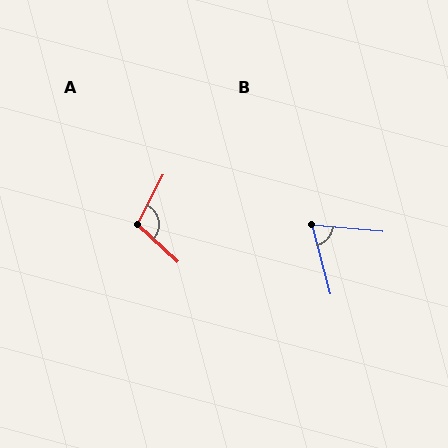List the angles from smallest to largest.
B (71°), A (106°).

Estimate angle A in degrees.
Approximately 106 degrees.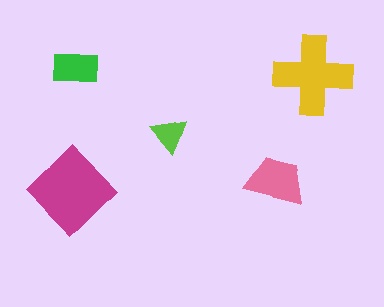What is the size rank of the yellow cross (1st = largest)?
2nd.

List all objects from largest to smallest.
The magenta diamond, the yellow cross, the pink trapezoid, the green rectangle, the lime triangle.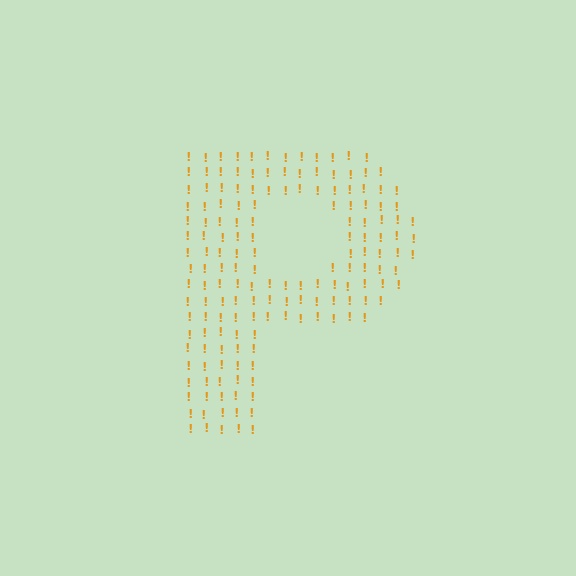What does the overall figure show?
The overall figure shows the letter P.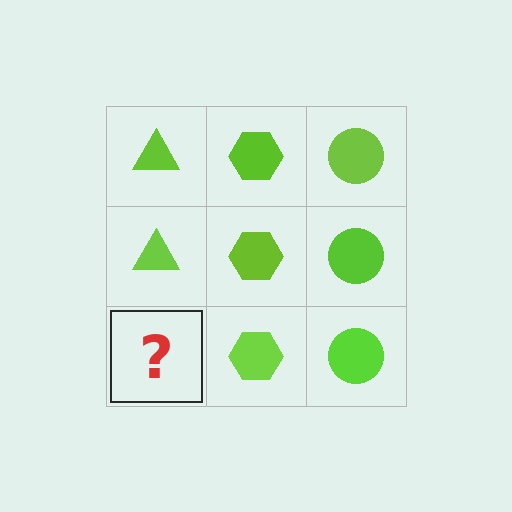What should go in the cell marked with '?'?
The missing cell should contain a lime triangle.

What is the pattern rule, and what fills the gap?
The rule is that each column has a consistent shape. The gap should be filled with a lime triangle.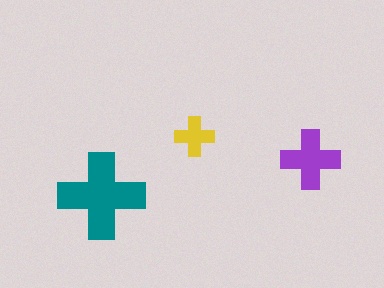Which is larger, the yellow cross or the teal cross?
The teal one.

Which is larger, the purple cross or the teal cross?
The teal one.